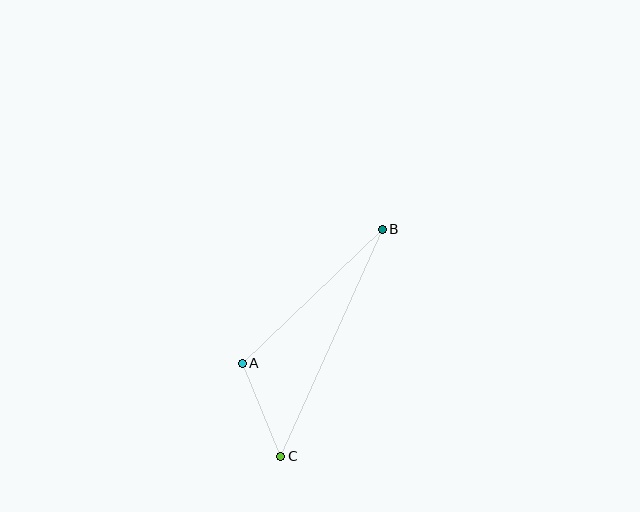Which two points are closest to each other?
Points A and C are closest to each other.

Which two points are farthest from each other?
Points B and C are farthest from each other.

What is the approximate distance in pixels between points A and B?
The distance between A and B is approximately 194 pixels.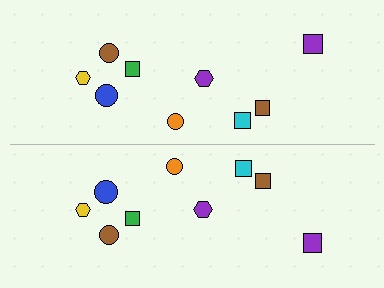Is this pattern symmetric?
Yes, this pattern has bilateral (reflection) symmetry.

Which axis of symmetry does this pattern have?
The pattern has a horizontal axis of symmetry running through the center of the image.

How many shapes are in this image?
There are 18 shapes in this image.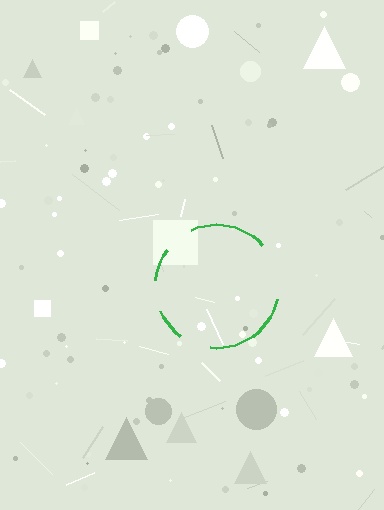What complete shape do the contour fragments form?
The contour fragments form a circle.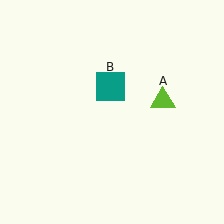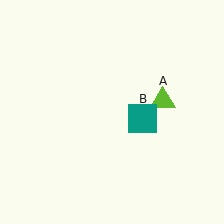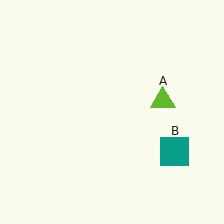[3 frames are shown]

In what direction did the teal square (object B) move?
The teal square (object B) moved down and to the right.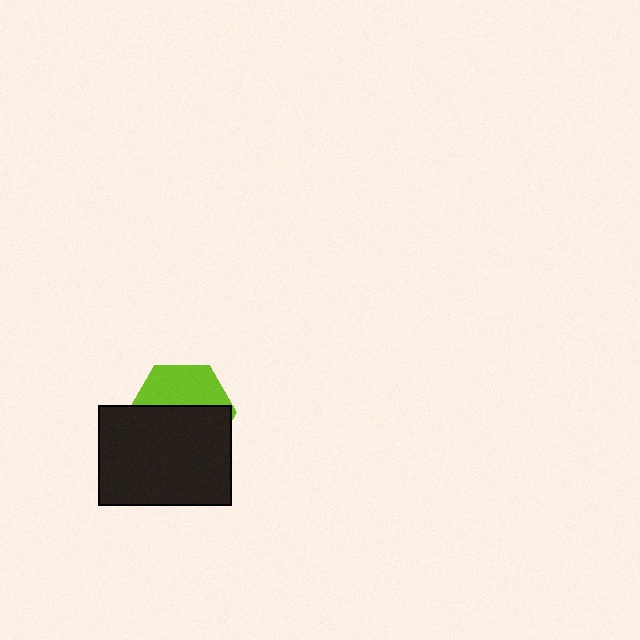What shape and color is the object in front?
The object in front is a black rectangle.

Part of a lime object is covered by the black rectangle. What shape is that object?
It is a hexagon.